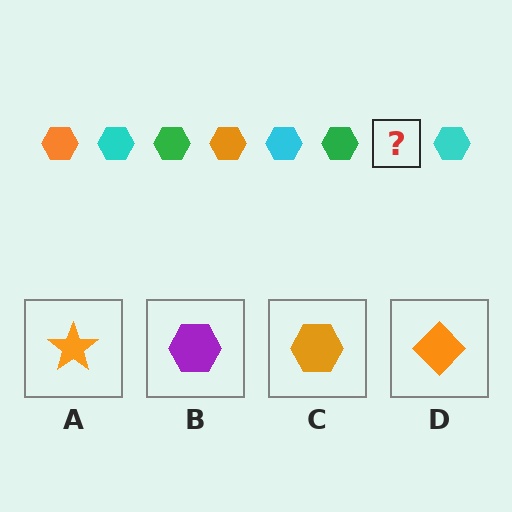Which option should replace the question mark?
Option C.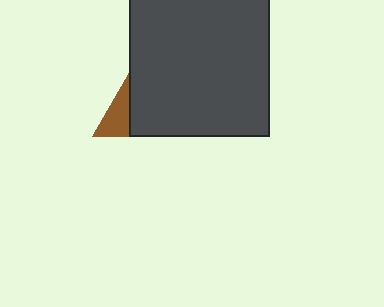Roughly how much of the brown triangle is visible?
A small part of it is visible (roughly 36%).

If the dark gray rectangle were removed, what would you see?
You would see the complete brown triangle.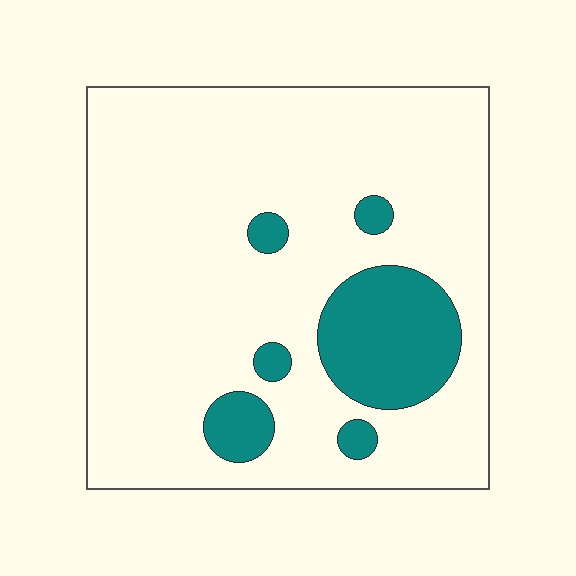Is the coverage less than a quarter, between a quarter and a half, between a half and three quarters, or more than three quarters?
Less than a quarter.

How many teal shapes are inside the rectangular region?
6.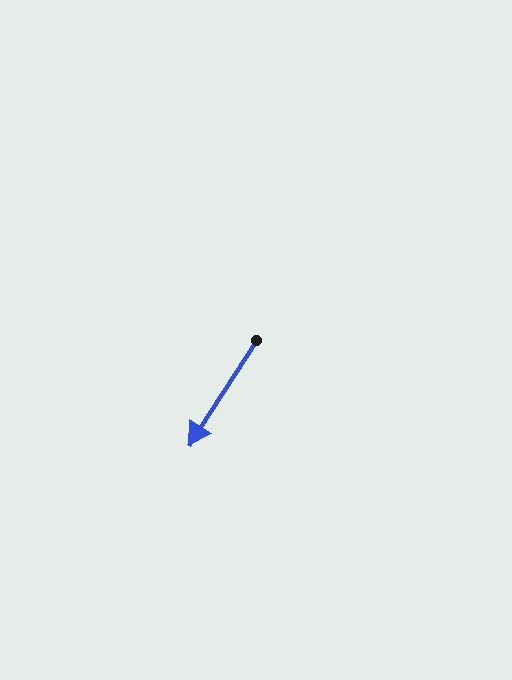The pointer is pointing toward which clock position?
Roughly 7 o'clock.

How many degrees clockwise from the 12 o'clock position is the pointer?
Approximately 213 degrees.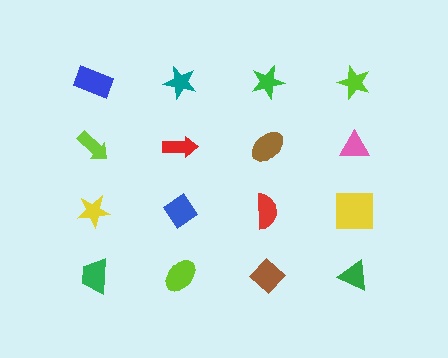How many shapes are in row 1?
4 shapes.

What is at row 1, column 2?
A teal star.